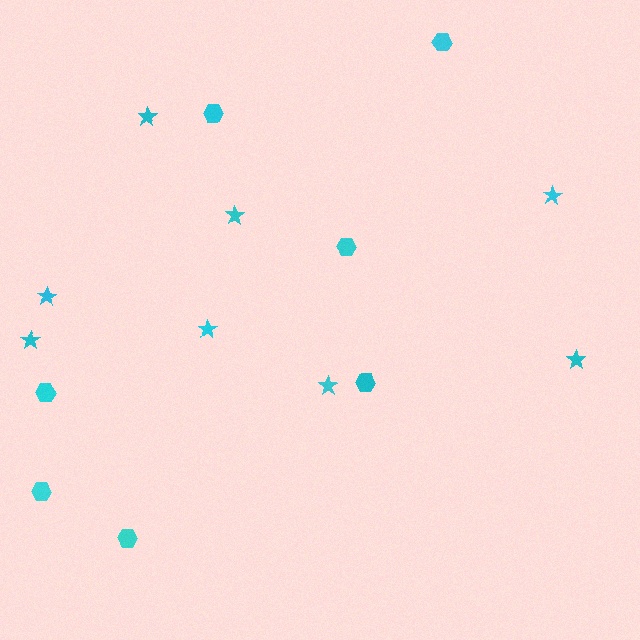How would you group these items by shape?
There are 2 groups: one group of stars (8) and one group of hexagons (7).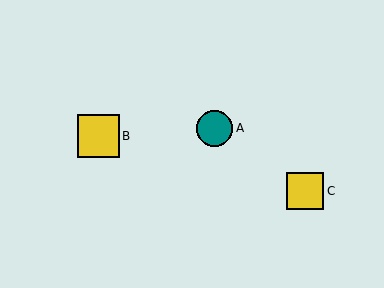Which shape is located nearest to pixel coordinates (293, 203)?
The yellow square (labeled C) at (305, 191) is nearest to that location.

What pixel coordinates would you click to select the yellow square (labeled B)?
Click at (98, 136) to select the yellow square B.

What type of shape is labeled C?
Shape C is a yellow square.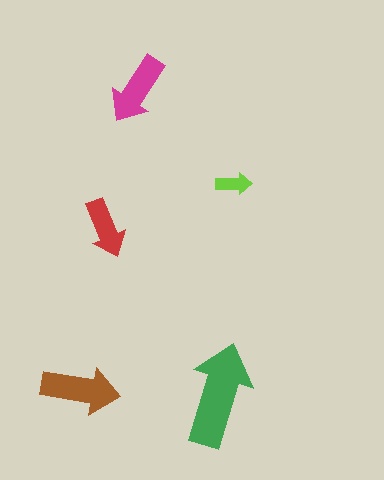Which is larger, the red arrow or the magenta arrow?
The magenta one.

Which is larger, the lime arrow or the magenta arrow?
The magenta one.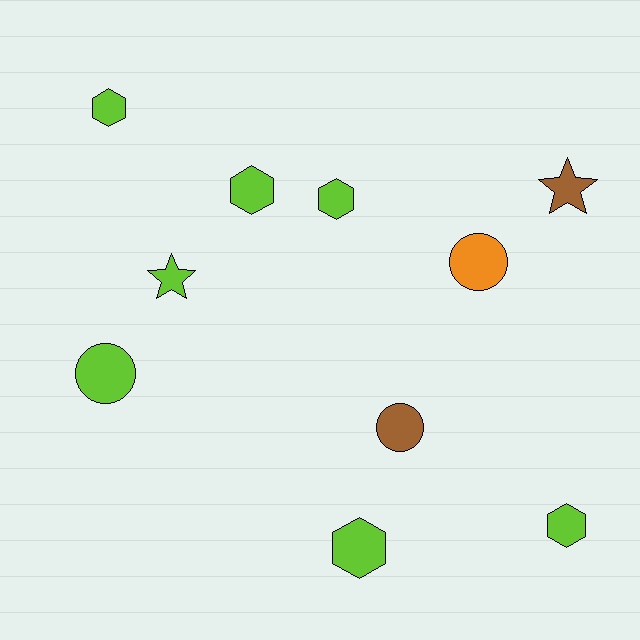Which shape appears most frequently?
Hexagon, with 5 objects.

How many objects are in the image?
There are 10 objects.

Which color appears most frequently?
Lime, with 7 objects.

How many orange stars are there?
There are no orange stars.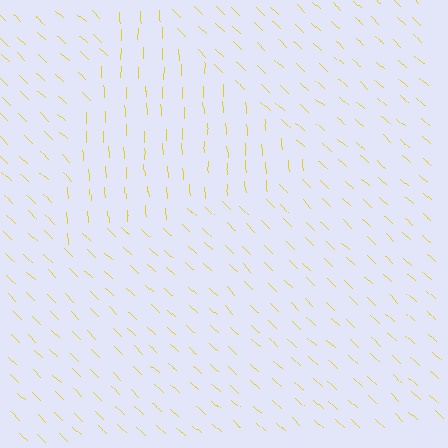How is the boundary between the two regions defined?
The boundary is defined purely by a change in line orientation (approximately 45 degrees difference). All lines are the same color and thickness.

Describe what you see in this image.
The image is filled with small yellow line segments. A triangle region in the image has lines oriented differently from the surrounding lines, creating a visible texture boundary.